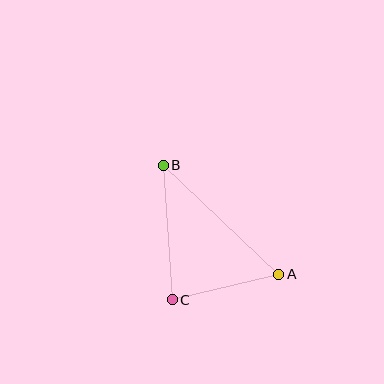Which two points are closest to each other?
Points A and C are closest to each other.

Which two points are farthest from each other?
Points A and B are farthest from each other.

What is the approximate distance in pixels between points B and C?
The distance between B and C is approximately 135 pixels.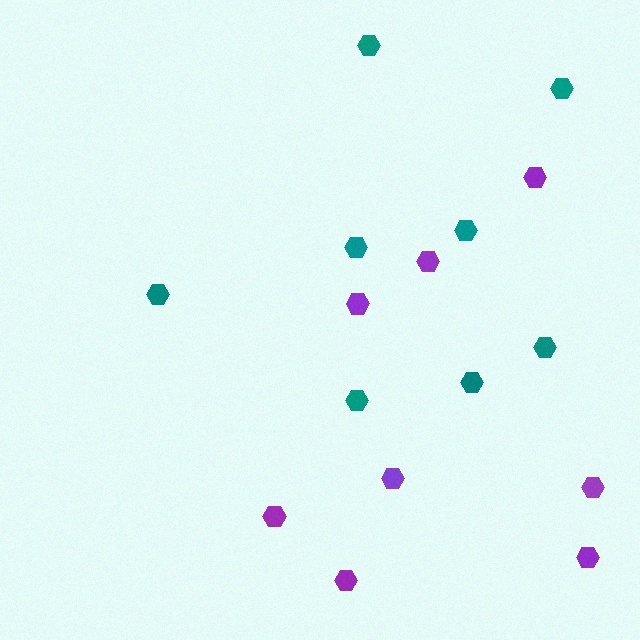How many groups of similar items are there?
There are 2 groups: one group of teal hexagons (8) and one group of purple hexagons (8).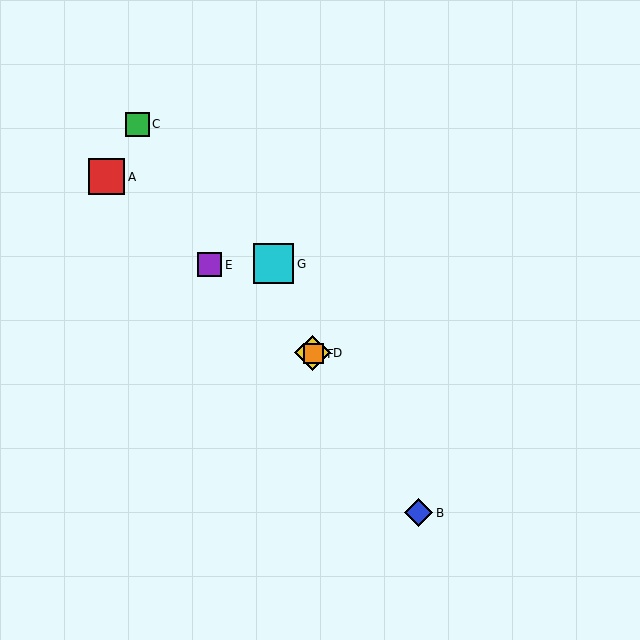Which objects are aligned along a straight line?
Objects A, D, E, F are aligned along a straight line.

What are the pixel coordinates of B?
Object B is at (418, 513).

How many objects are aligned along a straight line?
4 objects (A, D, E, F) are aligned along a straight line.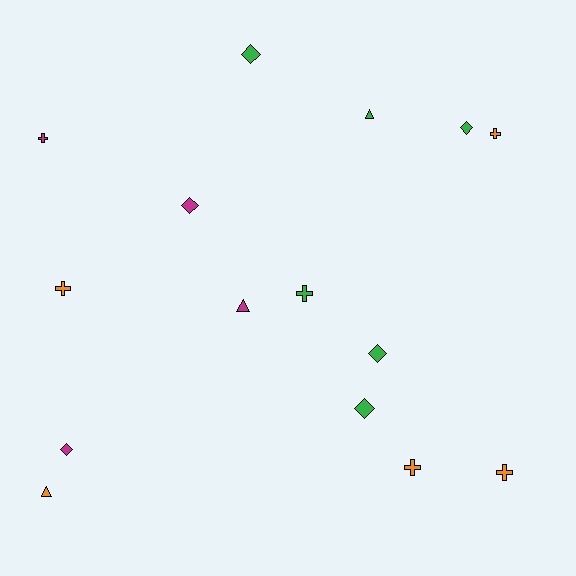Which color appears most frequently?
Green, with 6 objects.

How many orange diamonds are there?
There are no orange diamonds.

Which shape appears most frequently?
Cross, with 6 objects.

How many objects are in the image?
There are 15 objects.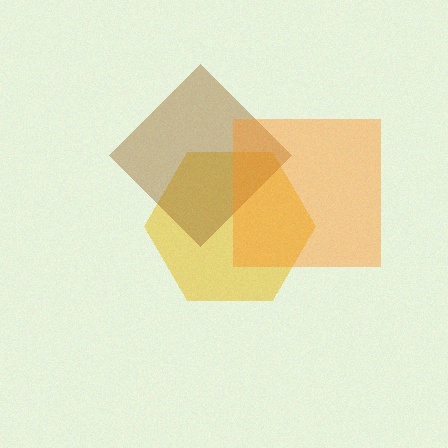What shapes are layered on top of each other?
The layered shapes are: a yellow hexagon, a brown diamond, an orange square.